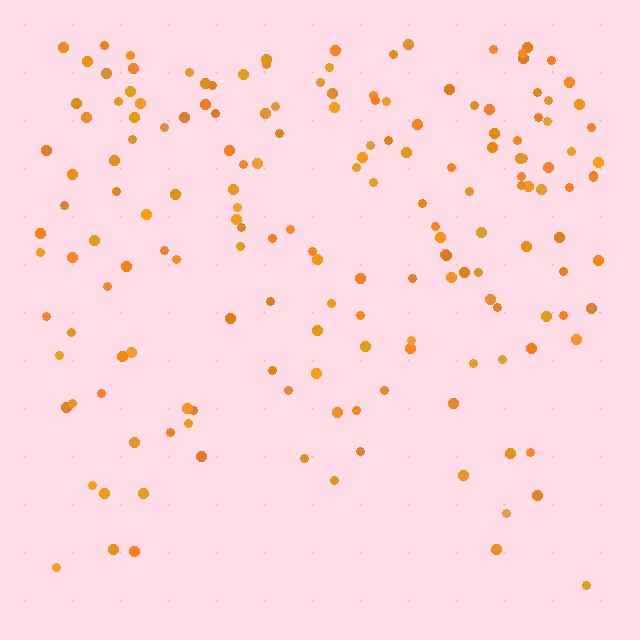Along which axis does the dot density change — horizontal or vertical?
Vertical.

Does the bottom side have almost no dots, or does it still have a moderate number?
Still a moderate number, just noticeably fewer than the top.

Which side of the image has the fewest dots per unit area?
The bottom.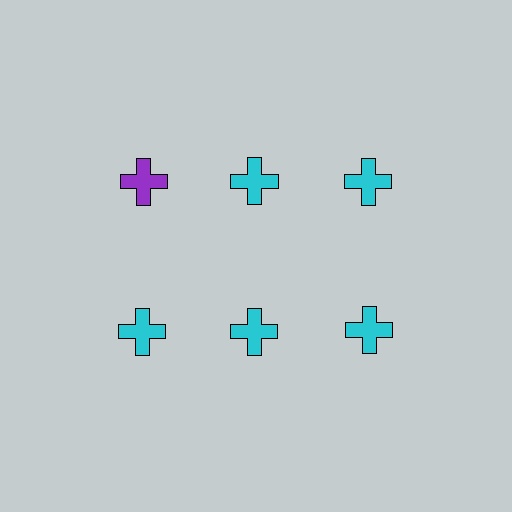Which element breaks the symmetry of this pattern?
The purple cross in the top row, leftmost column breaks the symmetry. All other shapes are cyan crosses.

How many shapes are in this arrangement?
There are 6 shapes arranged in a grid pattern.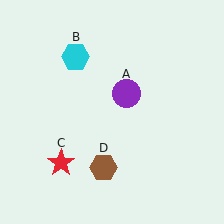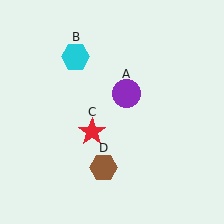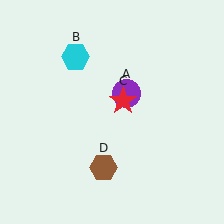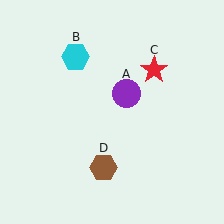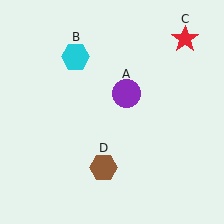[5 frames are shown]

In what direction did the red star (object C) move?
The red star (object C) moved up and to the right.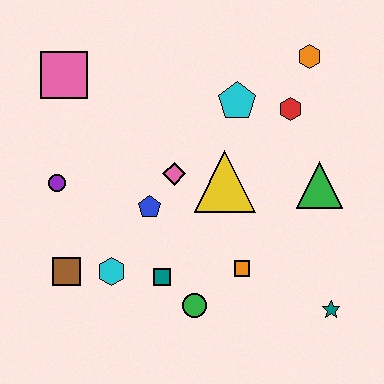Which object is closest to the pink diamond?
The blue pentagon is closest to the pink diamond.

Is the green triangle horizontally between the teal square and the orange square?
No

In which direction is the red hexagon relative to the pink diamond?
The red hexagon is to the right of the pink diamond.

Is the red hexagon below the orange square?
No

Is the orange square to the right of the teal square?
Yes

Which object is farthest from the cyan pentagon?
The brown square is farthest from the cyan pentagon.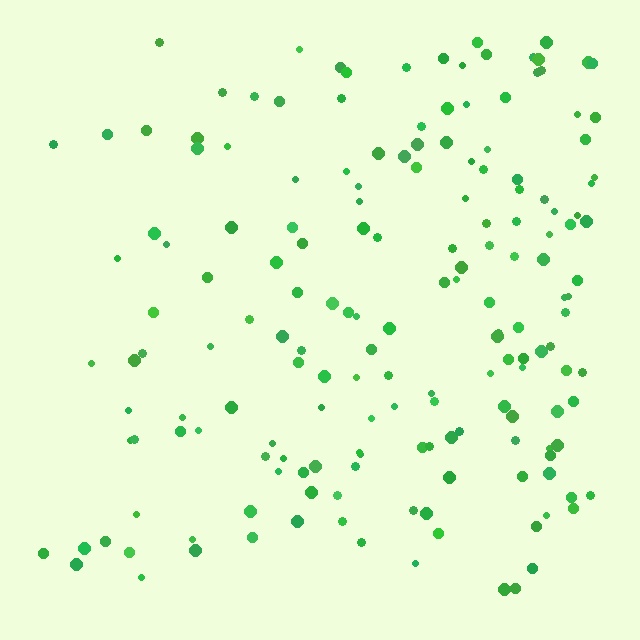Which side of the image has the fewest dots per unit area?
The left.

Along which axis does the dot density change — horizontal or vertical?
Horizontal.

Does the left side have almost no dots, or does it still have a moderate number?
Still a moderate number, just noticeably fewer than the right.